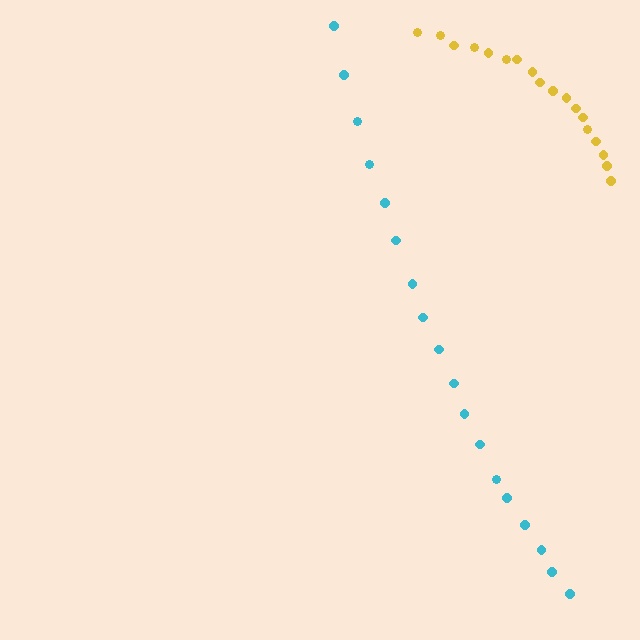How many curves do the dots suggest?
There are 2 distinct paths.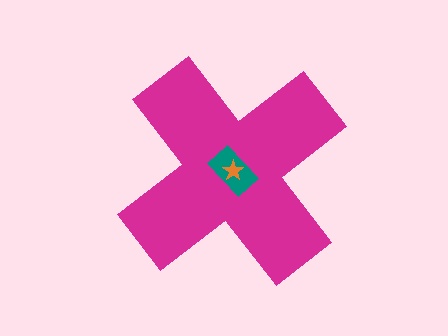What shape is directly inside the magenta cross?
The teal rectangle.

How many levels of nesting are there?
3.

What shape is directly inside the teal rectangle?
The orange star.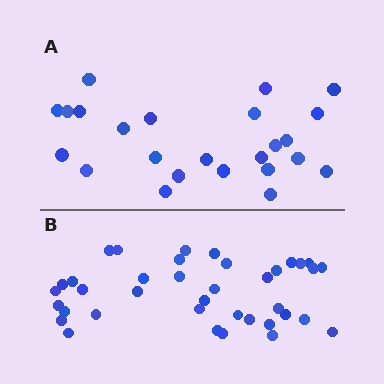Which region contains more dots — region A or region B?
Region B (the bottom region) has more dots.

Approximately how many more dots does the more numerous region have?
Region B has approximately 15 more dots than region A.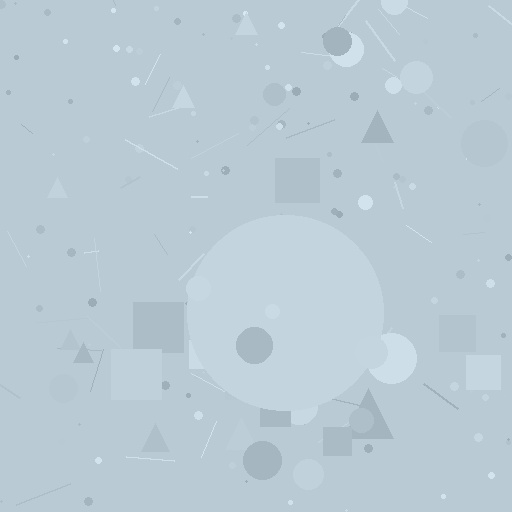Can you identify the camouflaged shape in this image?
The camouflaged shape is a circle.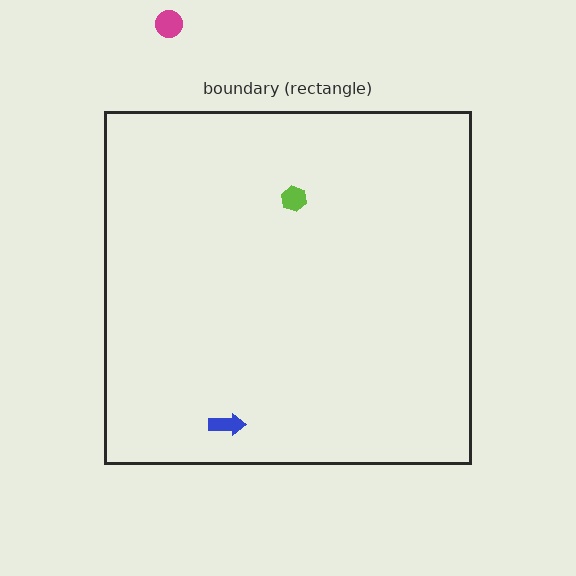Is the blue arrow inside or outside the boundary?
Inside.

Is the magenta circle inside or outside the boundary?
Outside.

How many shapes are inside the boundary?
2 inside, 1 outside.